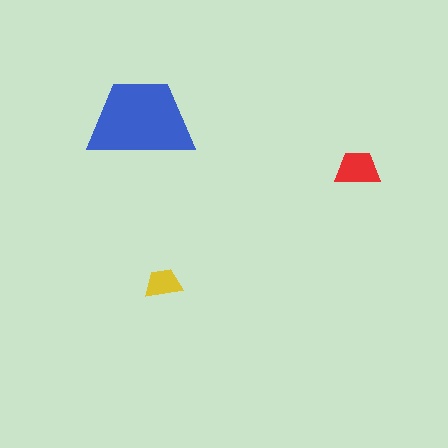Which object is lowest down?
The yellow trapezoid is bottommost.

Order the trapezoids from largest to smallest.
the blue one, the red one, the yellow one.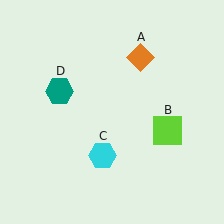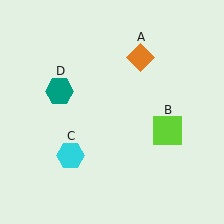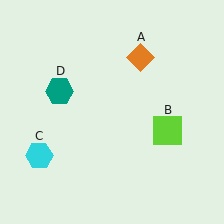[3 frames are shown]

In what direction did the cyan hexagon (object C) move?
The cyan hexagon (object C) moved left.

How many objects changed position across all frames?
1 object changed position: cyan hexagon (object C).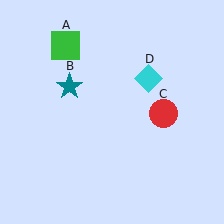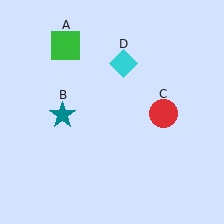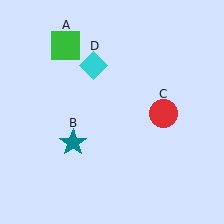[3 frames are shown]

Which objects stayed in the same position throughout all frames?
Green square (object A) and red circle (object C) remained stationary.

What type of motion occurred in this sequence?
The teal star (object B), cyan diamond (object D) rotated counterclockwise around the center of the scene.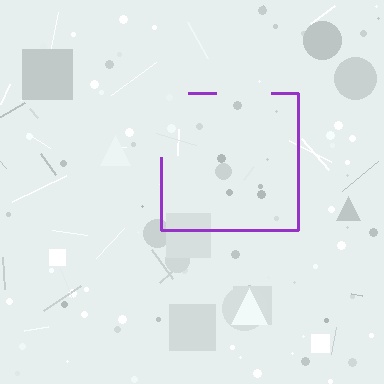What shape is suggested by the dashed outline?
The dashed outline suggests a square.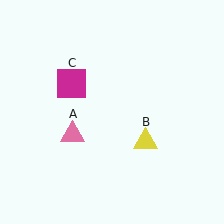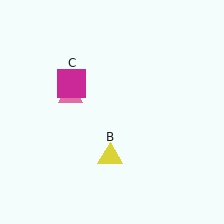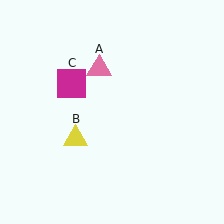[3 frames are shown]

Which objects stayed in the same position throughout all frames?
Magenta square (object C) remained stationary.